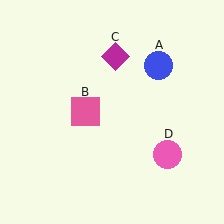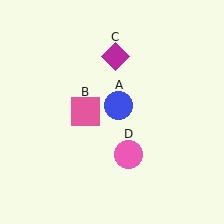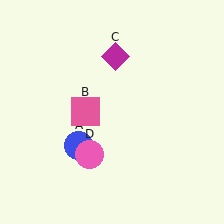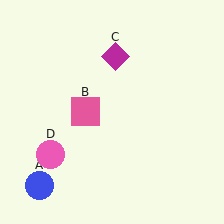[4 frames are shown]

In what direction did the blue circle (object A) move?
The blue circle (object A) moved down and to the left.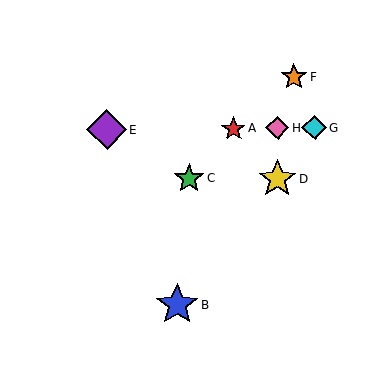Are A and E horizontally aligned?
Yes, both are at y≈128.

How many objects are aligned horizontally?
4 objects (A, E, G, H) are aligned horizontally.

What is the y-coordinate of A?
Object A is at y≈128.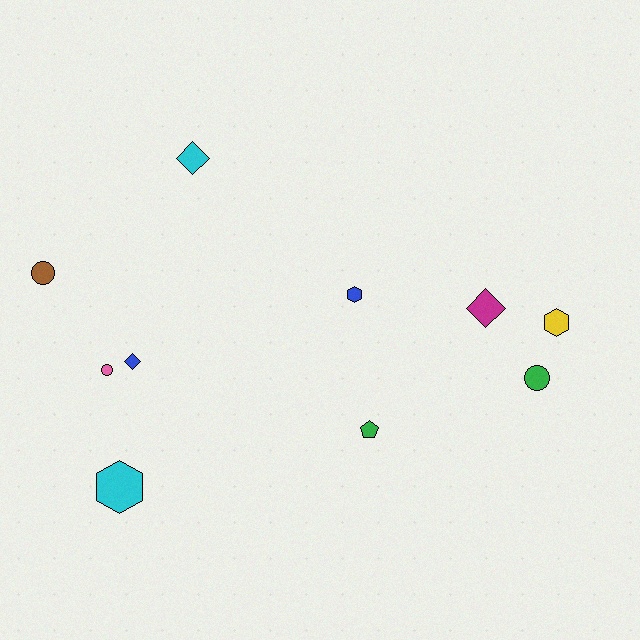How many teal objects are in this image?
There are no teal objects.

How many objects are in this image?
There are 10 objects.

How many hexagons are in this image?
There are 3 hexagons.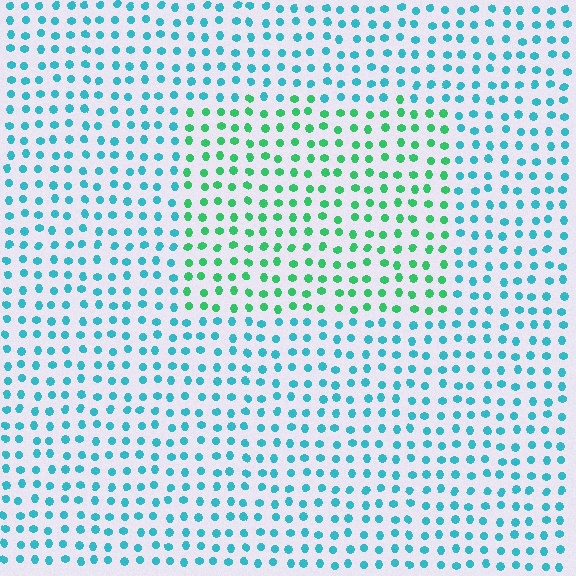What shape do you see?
I see a rectangle.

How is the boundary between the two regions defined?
The boundary is defined purely by a slight shift in hue (about 43 degrees). Spacing, size, and orientation are identical on both sides.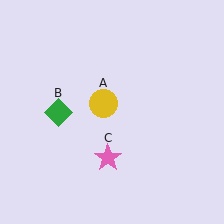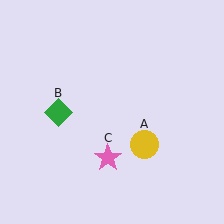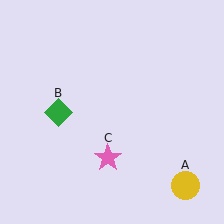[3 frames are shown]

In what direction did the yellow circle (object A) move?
The yellow circle (object A) moved down and to the right.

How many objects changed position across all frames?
1 object changed position: yellow circle (object A).